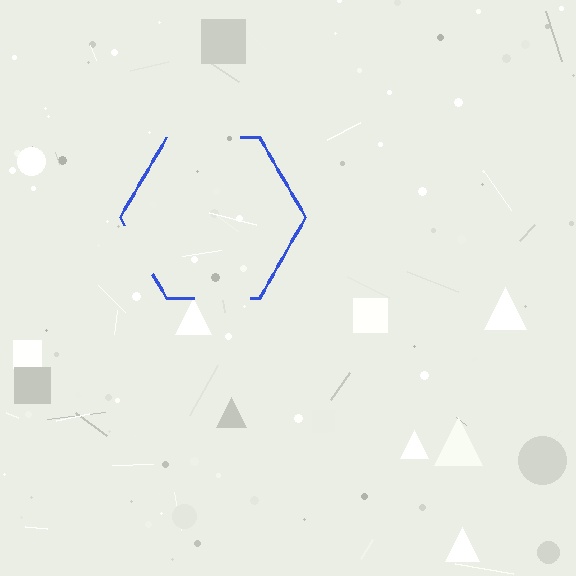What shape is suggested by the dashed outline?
The dashed outline suggests a hexagon.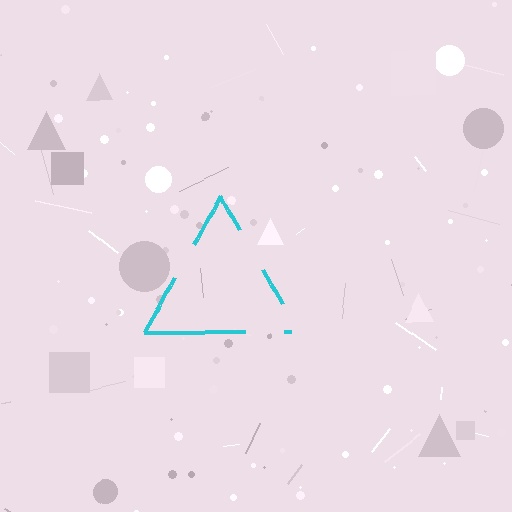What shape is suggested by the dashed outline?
The dashed outline suggests a triangle.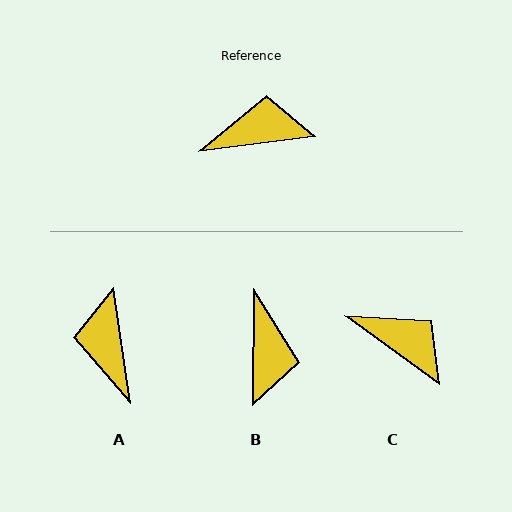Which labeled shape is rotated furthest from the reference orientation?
B, about 97 degrees away.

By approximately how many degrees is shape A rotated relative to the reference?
Approximately 91 degrees counter-clockwise.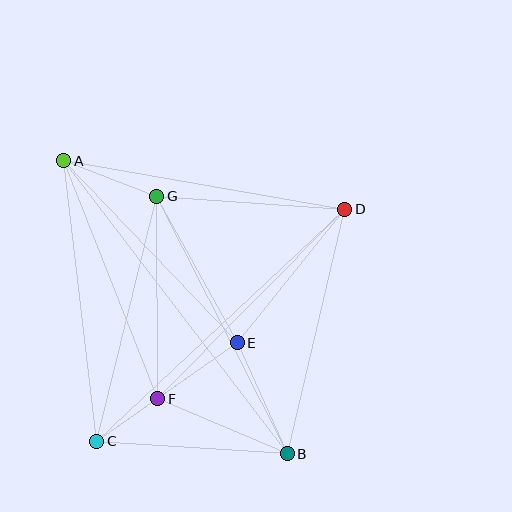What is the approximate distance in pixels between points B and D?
The distance between B and D is approximately 251 pixels.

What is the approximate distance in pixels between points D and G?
The distance between D and G is approximately 189 pixels.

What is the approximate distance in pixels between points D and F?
The distance between D and F is approximately 267 pixels.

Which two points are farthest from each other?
Points A and B are farthest from each other.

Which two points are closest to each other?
Points C and F are closest to each other.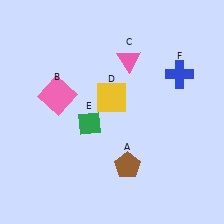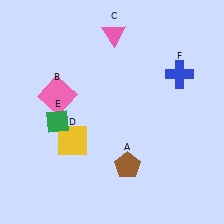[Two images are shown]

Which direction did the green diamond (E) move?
The green diamond (E) moved left.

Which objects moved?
The objects that moved are: the pink triangle (C), the yellow square (D), the green diamond (E).